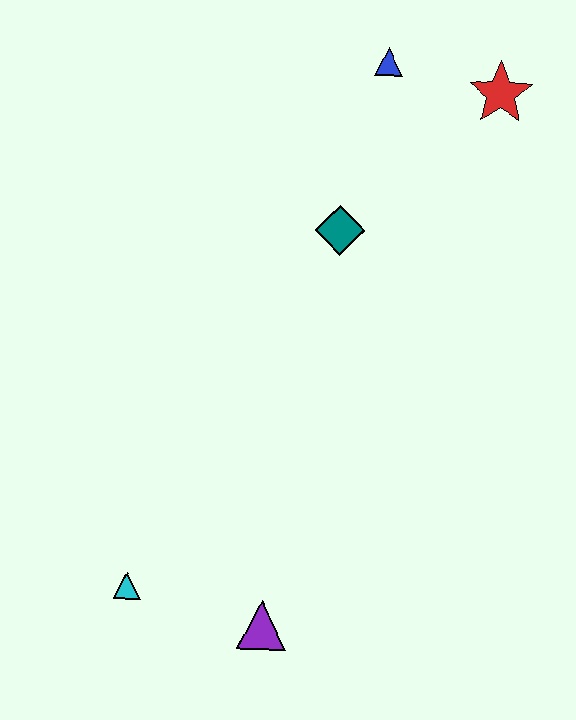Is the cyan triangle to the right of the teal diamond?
No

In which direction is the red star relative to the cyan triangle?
The red star is above the cyan triangle.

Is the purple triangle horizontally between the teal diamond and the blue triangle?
No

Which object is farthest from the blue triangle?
The cyan triangle is farthest from the blue triangle.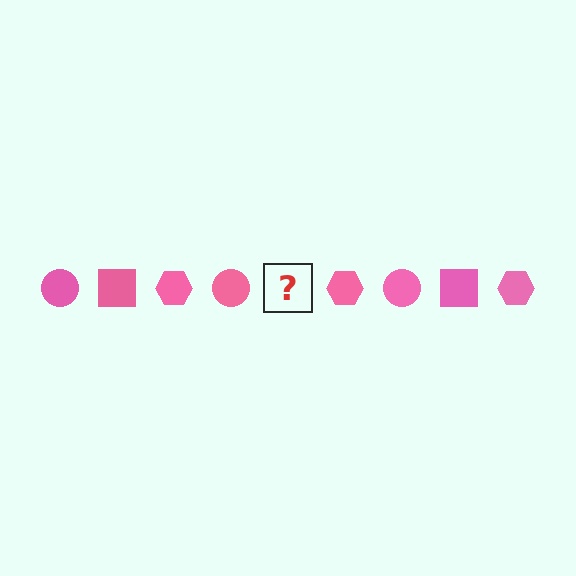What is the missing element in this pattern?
The missing element is a pink square.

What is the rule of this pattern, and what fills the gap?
The rule is that the pattern cycles through circle, square, hexagon shapes in pink. The gap should be filled with a pink square.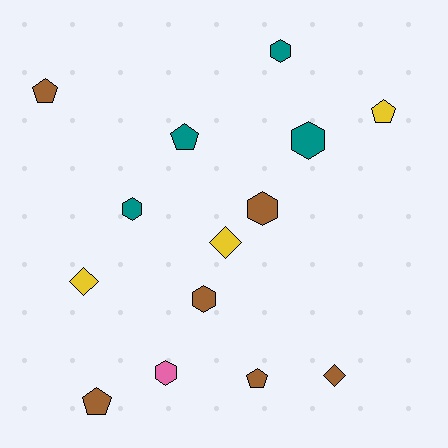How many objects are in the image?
There are 14 objects.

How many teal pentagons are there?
There is 1 teal pentagon.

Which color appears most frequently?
Brown, with 6 objects.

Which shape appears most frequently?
Hexagon, with 6 objects.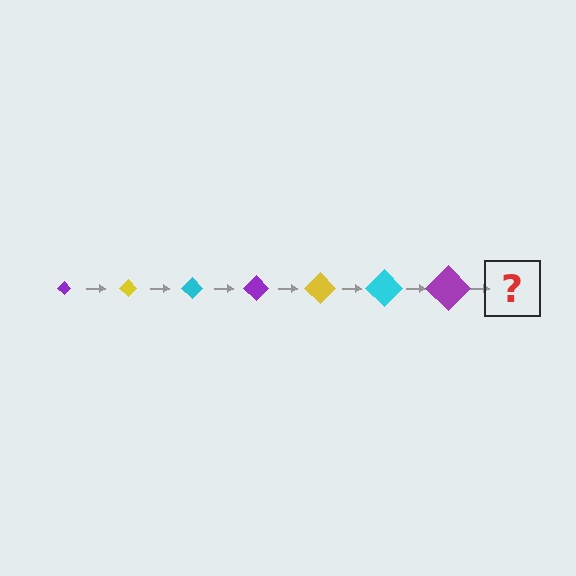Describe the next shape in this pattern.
It should be a yellow diamond, larger than the previous one.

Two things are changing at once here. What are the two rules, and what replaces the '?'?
The two rules are that the diamond grows larger each step and the color cycles through purple, yellow, and cyan. The '?' should be a yellow diamond, larger than the previous one.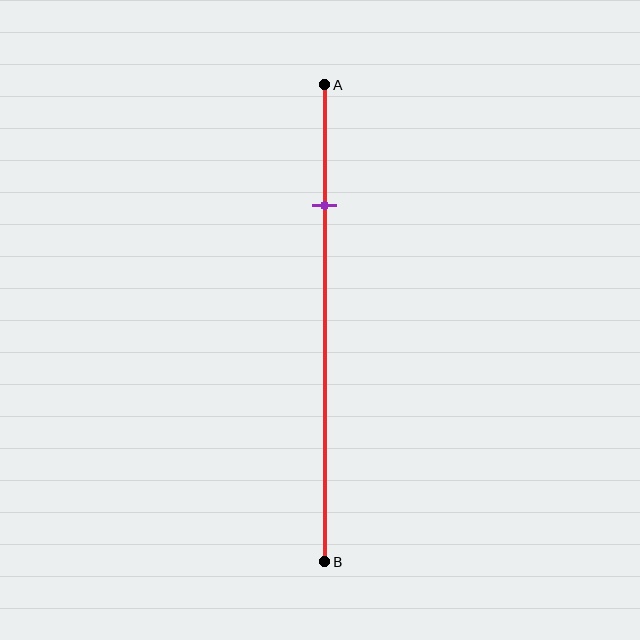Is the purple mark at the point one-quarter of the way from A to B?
Yes, the mark is approximately at the one-quarter point.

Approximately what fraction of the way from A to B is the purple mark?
The purple mark is approximately 25% of the way from A to B.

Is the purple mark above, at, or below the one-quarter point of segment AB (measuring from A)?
The purple mark is approximately at the one-quarter point of segment AB.